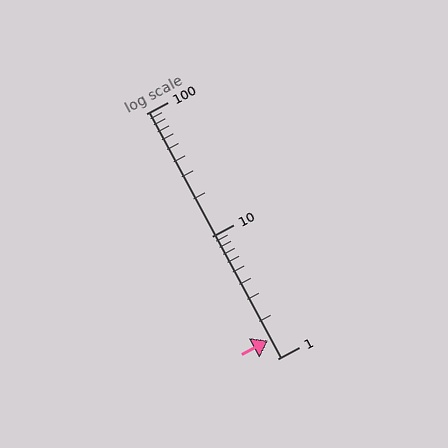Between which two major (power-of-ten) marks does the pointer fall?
The pointer is between 1 and 10.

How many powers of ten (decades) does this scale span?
The scale spans 2 decades, from 1 to 100.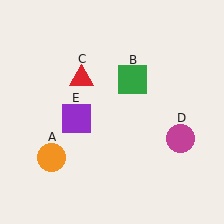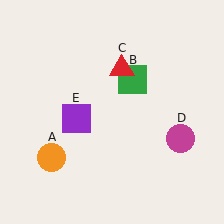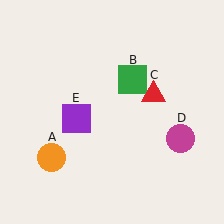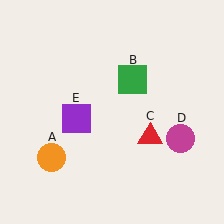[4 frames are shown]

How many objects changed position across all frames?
1 object changed position: red triangle (object C).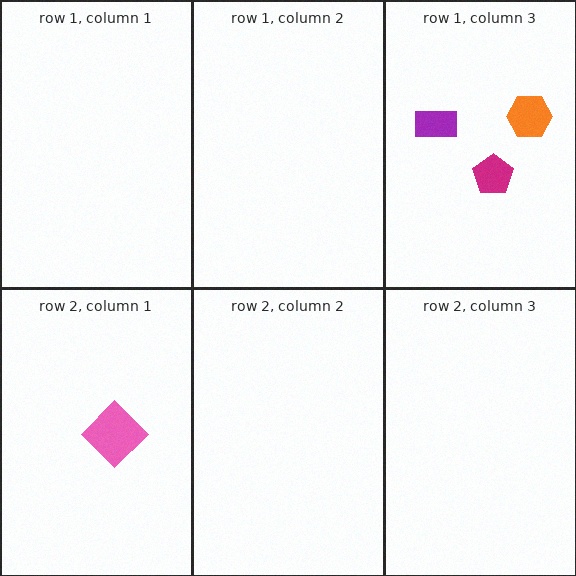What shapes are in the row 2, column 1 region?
The pink diamond.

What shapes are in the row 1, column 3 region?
The magenta pentagon, the purple rectangle, the orange hexagon.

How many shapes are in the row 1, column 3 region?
3.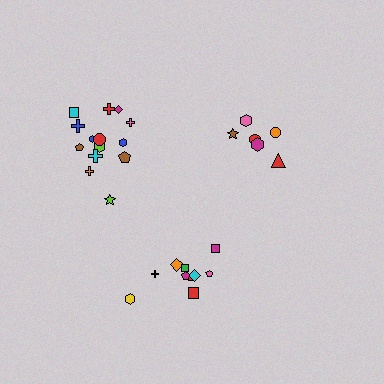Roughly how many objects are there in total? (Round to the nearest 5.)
Roughly 30 objects in total.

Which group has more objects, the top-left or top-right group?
The top-left group.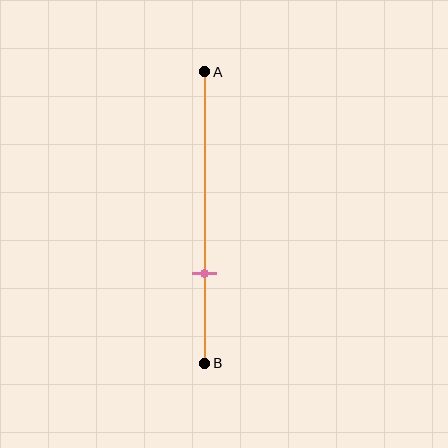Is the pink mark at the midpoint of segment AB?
No, the mark is at about 70% from A, not at the 50% midpoint.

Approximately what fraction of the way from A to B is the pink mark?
The pink mark is approximately 70% of the way from A to B.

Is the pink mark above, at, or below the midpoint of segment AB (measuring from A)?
The pink mark is below the midpoint of segment AB.